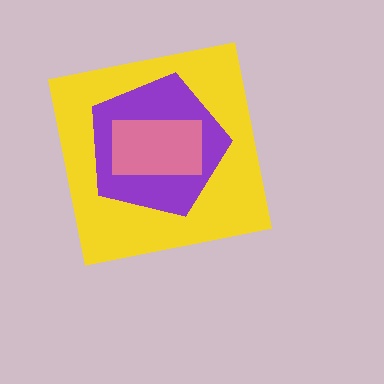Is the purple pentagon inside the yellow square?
Yes.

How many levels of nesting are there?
3.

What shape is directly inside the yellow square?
The purple pentagon.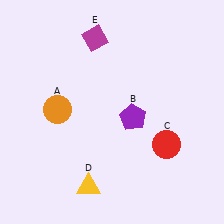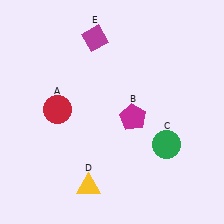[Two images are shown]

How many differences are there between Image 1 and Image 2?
There are 3 differences between the two images.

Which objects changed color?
A changed from orange to red. B changed from purple to magenta. C changed from red to green.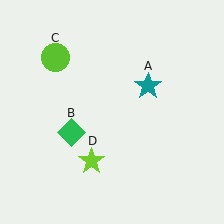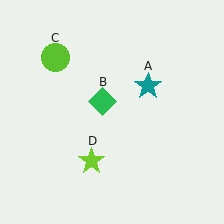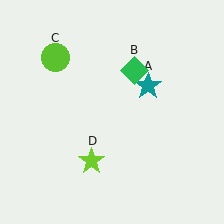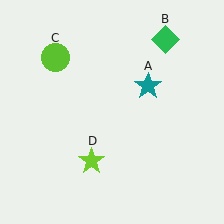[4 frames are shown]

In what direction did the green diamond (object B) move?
The green diamond (object B) moved up and to the right.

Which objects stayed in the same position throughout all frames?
Teal star (object A) and lime circle (object C) and lime star (object D) remained stationary.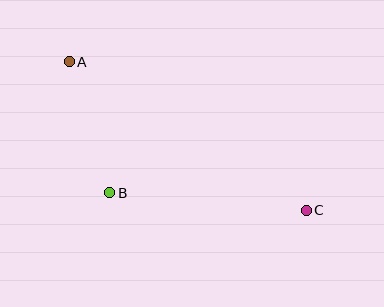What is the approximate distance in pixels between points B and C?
The distance between B and C is approximately 197 pixels.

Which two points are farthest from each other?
Points A and C are farthest from each other.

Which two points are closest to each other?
Points A and B are closest to each other.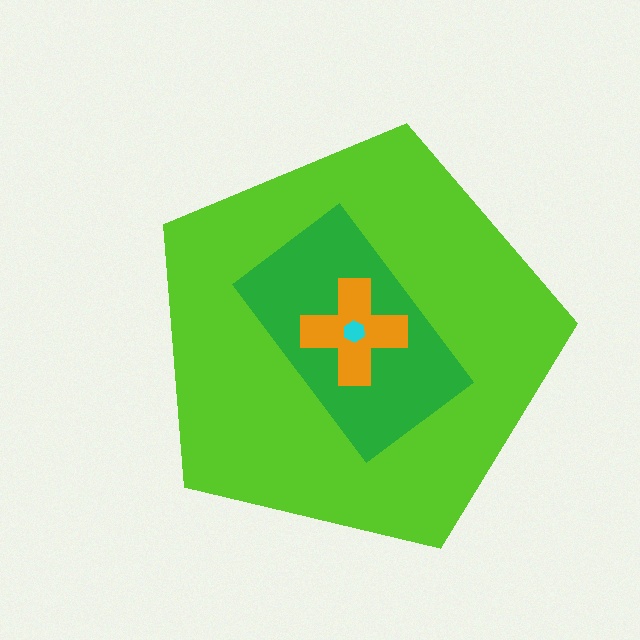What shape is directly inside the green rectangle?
The orange cross.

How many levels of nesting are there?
4.